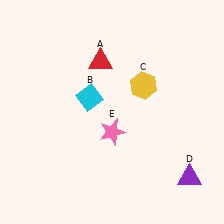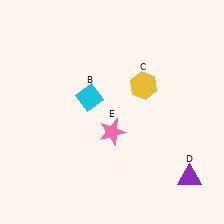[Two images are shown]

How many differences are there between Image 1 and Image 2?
There is 1 difference between the two images.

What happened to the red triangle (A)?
The red triangle (A) was removed in Image 2. It was in the top-left area of Image 1.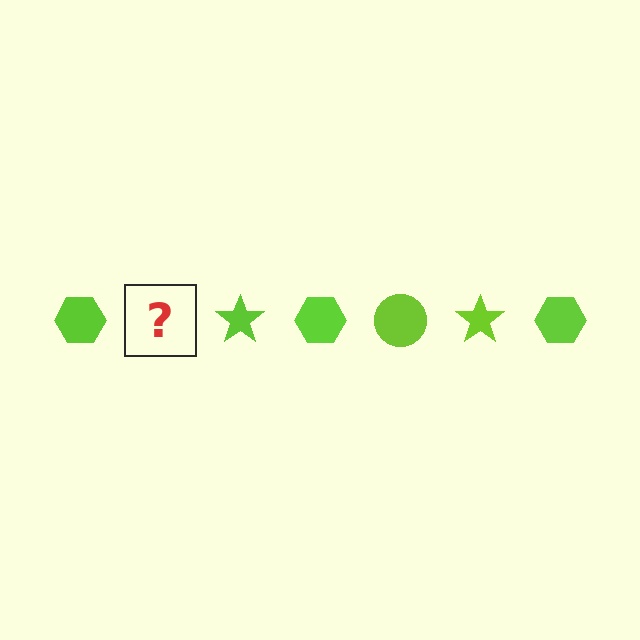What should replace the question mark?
The question mark should be replaced with a lime circle.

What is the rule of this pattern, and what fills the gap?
The rule is that the pattern cycles through hexagon, circle, star shapes in lime. The gap should be filled with a lime circle.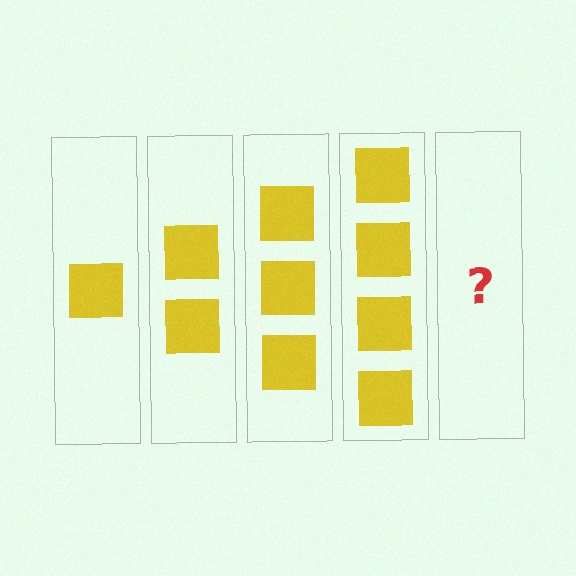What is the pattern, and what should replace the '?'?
The pattern is that each step adds one more square. The '?' should be 5 squares.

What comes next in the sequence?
The next element should be 5 squares.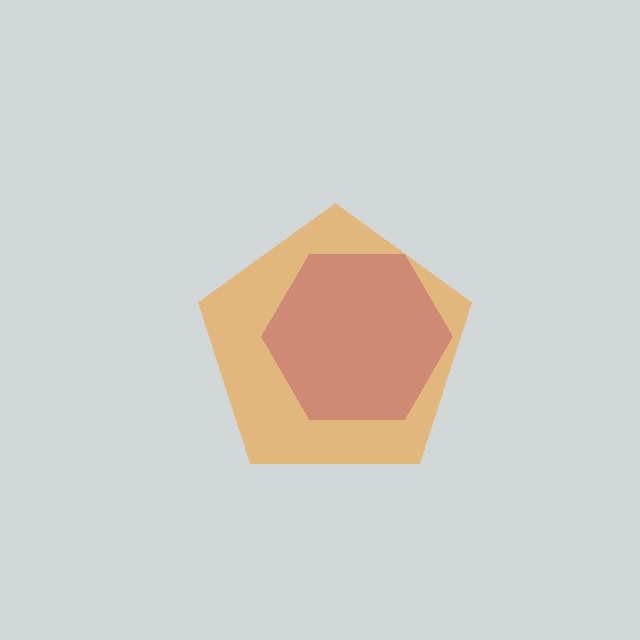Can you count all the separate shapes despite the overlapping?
Yes, there are 2 separate shapes.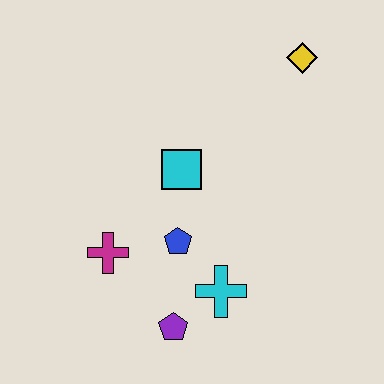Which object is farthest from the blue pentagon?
The yellow diamond is farthest from the blue pentagon.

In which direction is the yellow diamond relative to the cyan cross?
The yellow diamond is above the cyan cross.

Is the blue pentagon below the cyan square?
Yes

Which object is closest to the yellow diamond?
The cyan square is closest to the yellow diamond.